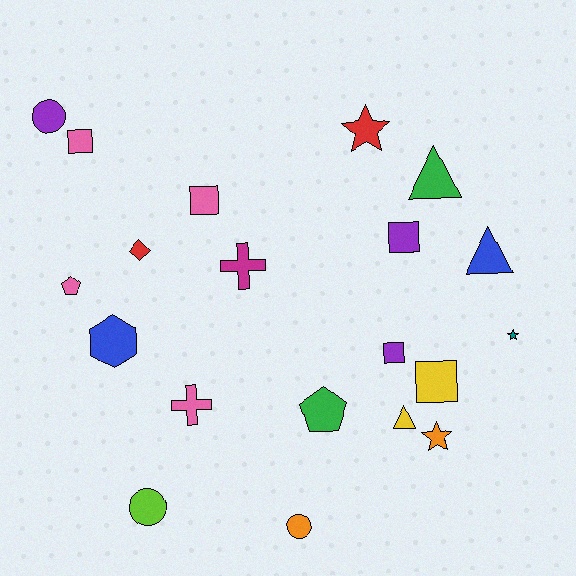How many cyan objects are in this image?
There are no cyan objects.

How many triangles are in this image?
There are 3 triangles.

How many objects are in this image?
There are 20 objects.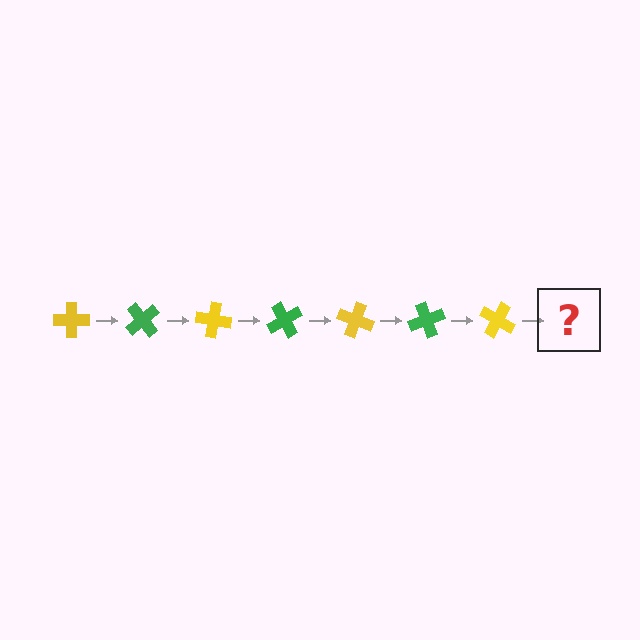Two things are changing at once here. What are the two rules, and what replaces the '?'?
The two rules are that it rotates 50 degrees each step and the color cycles through yellow and green. The '?' should be a green cross, rotated 350 degrees from the start.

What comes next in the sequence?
The next element should be a green cross, rotated 350 degrees from the start.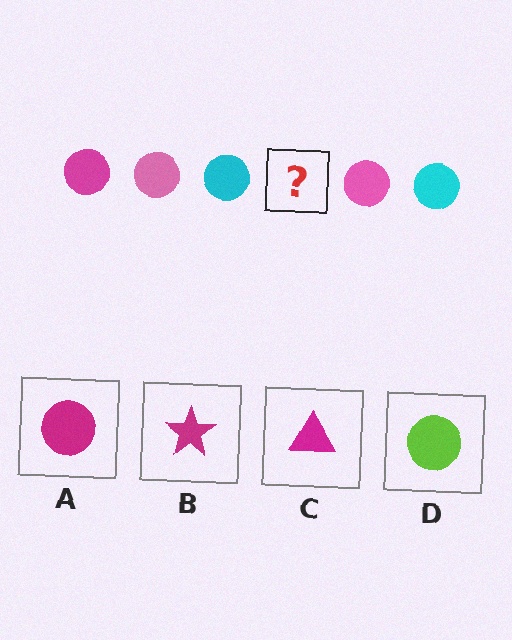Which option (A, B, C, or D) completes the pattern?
A.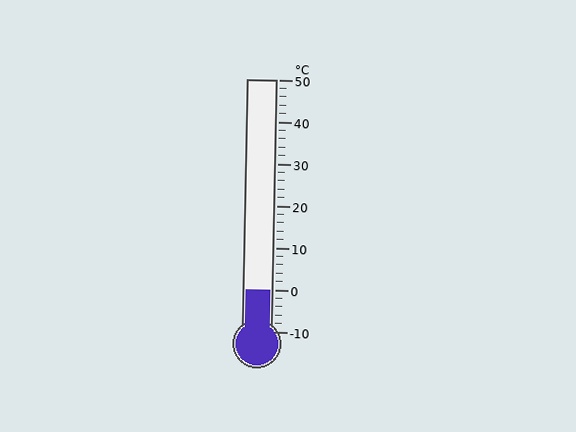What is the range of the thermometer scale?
The thermometer scale ranges from -10°C to 50°C.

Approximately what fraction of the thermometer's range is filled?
The thermometer is filled to approximately 15% of its range.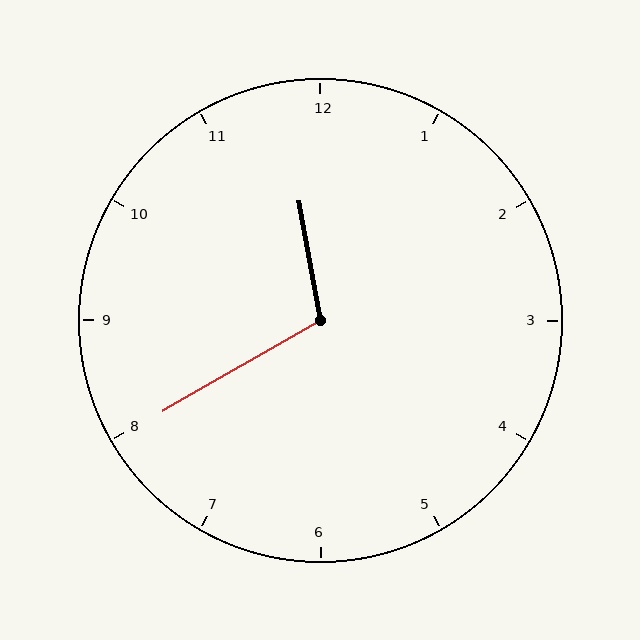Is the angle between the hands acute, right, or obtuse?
It is obtuse.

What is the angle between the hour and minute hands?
Approximately 110 degrees.